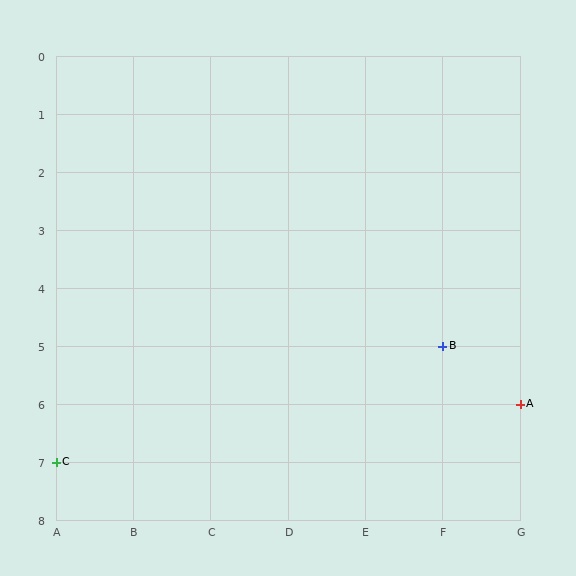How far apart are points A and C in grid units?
Points A and C are 6 columns and 1 row apart (about 6.1 grid units diagonally).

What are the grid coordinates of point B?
Point B is at grid coordinates (F, 5).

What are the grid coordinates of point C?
Point C is at grid coordinates (A, 7).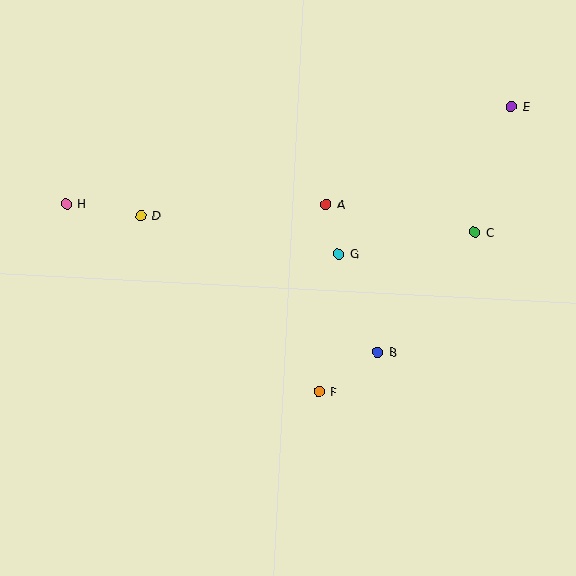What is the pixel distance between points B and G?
The distance between B and G is 106 pixels.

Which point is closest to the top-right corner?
Point E is closest to the top-right corner.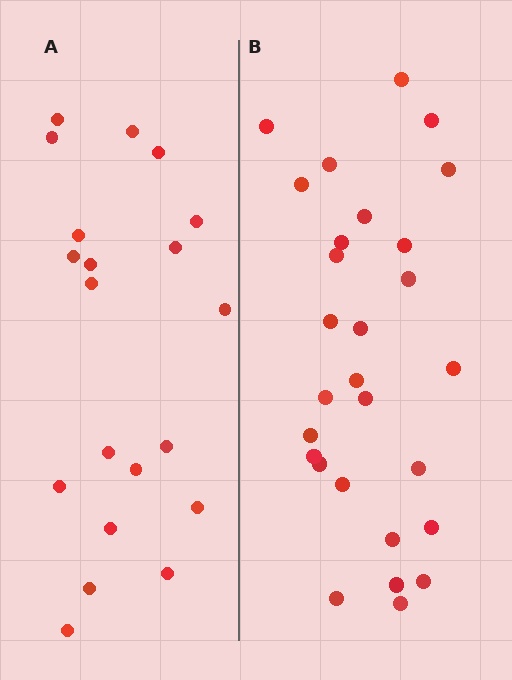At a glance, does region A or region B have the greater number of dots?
Region B (the right region) has more dots.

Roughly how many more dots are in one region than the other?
Region B has roughly 8 or so more dots than region A.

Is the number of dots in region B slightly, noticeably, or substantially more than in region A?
Region B has noticeably more, but not dramatically so. The ratio is roughly 1.4 to 1.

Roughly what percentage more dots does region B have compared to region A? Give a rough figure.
About 40% more.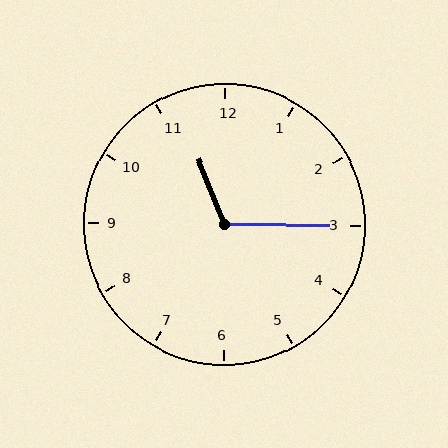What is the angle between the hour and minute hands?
Approximately 112 degrees.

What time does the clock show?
11:15.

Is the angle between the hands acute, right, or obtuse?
It is obtuse.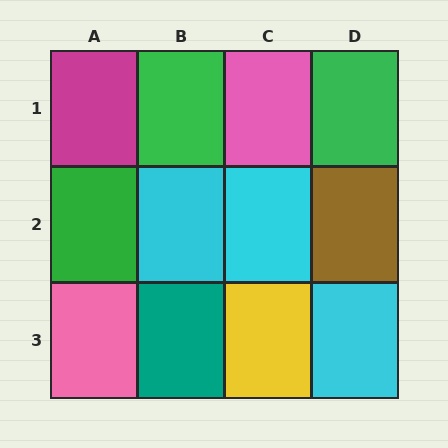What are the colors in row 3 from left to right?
Pink, teal, yellow, cyan.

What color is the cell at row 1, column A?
Magenta.